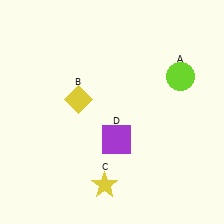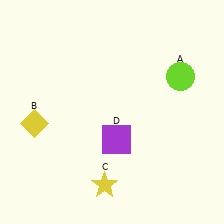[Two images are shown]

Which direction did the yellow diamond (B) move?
The yellow diamond (B) moved left.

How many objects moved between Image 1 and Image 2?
1 object moved between the two images.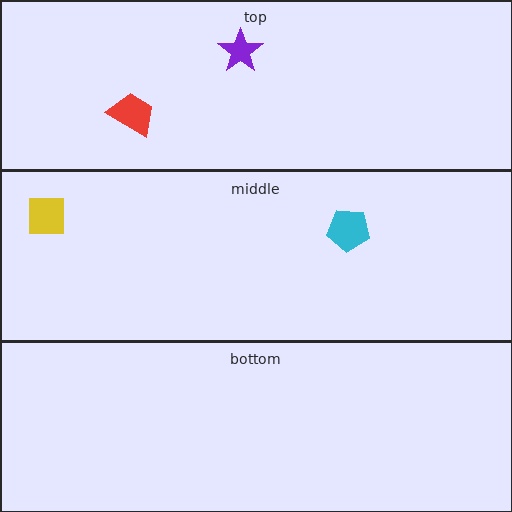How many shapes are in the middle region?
2.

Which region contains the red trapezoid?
The top region.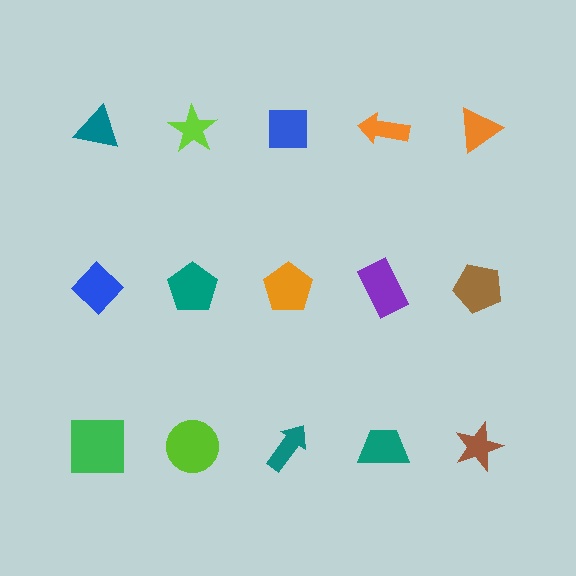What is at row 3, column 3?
A teal arrow.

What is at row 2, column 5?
A brown pentagon.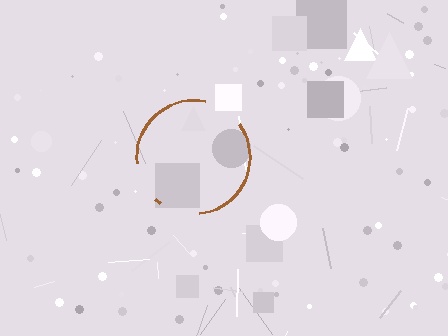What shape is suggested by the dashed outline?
The dashed outline suggests a circle.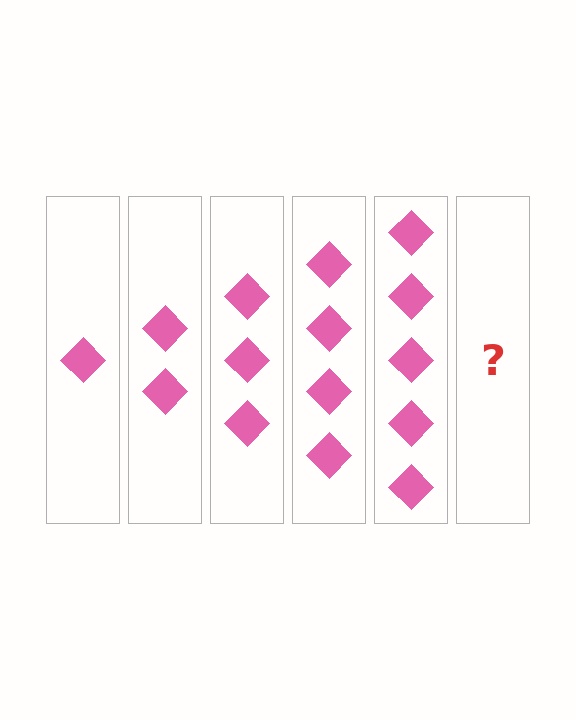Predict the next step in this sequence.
The next step is 6 diamonds.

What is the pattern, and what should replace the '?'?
The pattern is that each step adds one more diamond. The '?' should be 6 diamonds.